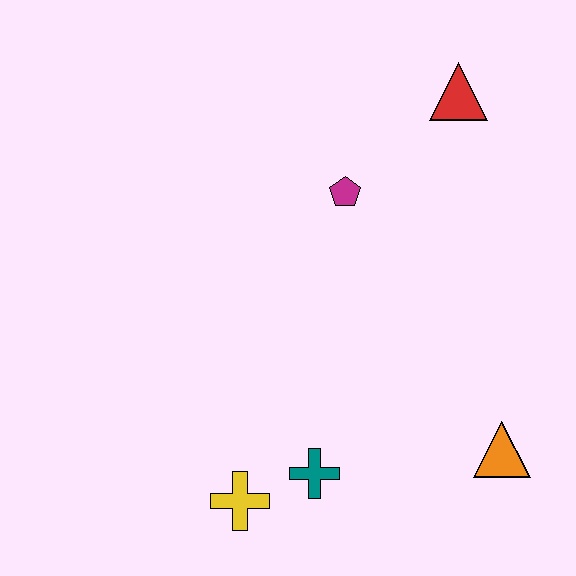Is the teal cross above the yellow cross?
Yes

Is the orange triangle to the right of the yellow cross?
Yes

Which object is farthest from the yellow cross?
The red triangle is farthest from the yellow cross.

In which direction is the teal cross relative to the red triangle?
The teal cross is below the red triangle.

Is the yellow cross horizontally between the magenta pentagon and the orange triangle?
No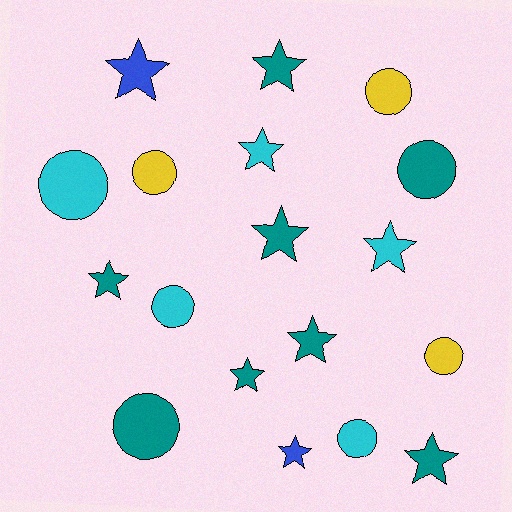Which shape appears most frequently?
Star, with 10 objects.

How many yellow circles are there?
There are 3 yellow circles.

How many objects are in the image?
There are 18 objects.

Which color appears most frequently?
Teal, with 8 objects.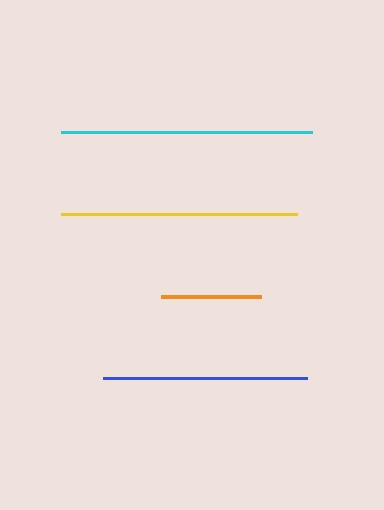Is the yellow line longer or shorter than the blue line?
The yellow line is longer than the blue line.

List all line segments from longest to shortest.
From longest to shortest: cyan, yellow, blue, orange.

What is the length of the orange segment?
The orange segment is approximately 99 pixels long.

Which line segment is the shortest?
The orange line is the shortest at approximately 99 pixels.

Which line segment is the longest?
The cyan line is the longest at approximately 251 pixels.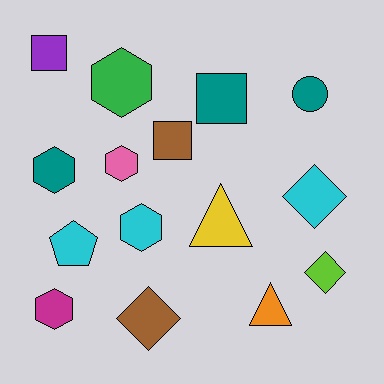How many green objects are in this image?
There is 1 green object.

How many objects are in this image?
There are 15 objects.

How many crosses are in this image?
There are no crosses.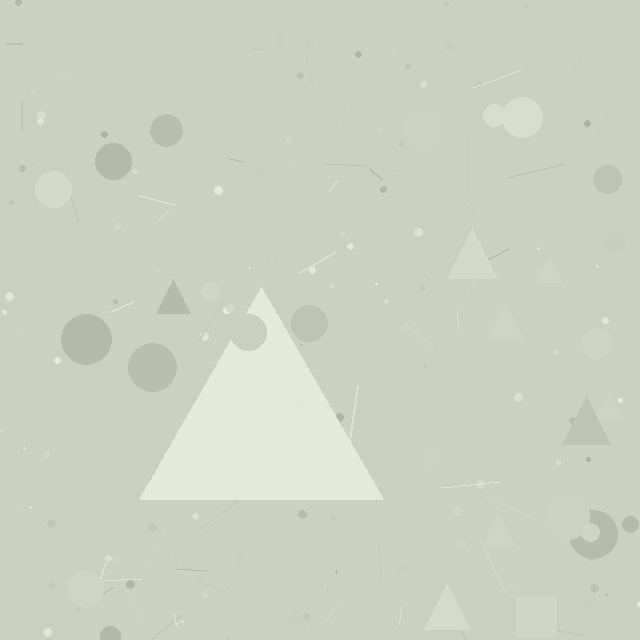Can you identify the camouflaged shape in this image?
The camouflaged shape is a triangle.